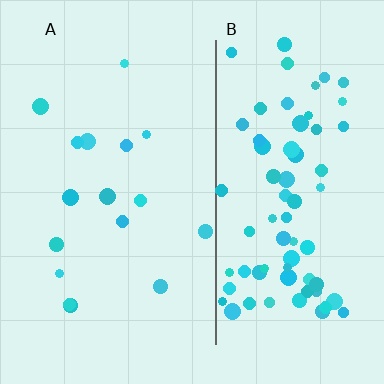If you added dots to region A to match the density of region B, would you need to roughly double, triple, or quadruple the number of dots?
Approximately quadruple.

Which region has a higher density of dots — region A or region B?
B (the right).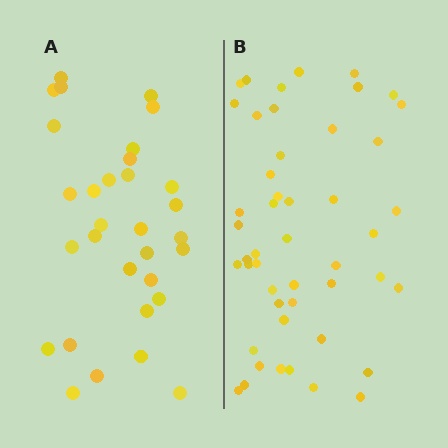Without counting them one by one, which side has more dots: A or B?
Region B (the right region) has more dots.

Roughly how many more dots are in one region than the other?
Region B has approximately 15 more dots than region A.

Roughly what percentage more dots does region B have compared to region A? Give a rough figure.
About 55% more.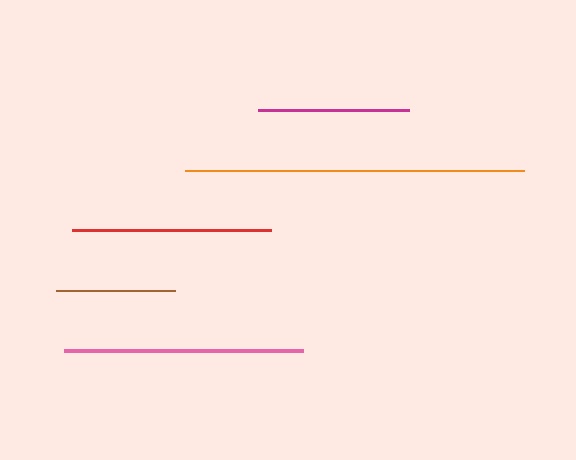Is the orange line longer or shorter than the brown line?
The orange line is longer than the brown line.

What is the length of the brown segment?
The brown segment is approximately 119 pixels long.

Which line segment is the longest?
The orange line is the longest at approximately 339 pixels.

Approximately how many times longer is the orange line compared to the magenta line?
The orange line is approximately 2.2 times the length of the magenta line.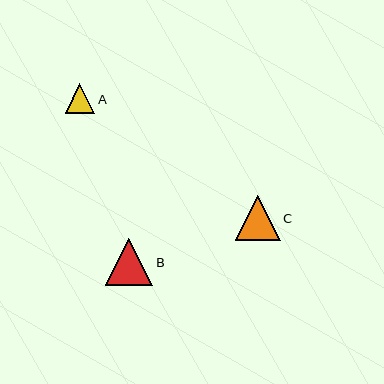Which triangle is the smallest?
Triangle A is the smallest with a size of approximately 29 pixels.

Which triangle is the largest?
Triangle B is the largest with a size of approximately 47 pixels.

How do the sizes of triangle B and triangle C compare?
Triangle B and triangle C are approximately the same size.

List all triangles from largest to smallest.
From largest to smallest: B, C, A.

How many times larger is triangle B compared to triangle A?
Triangle B is approximately 1.6 times the size of triangle A.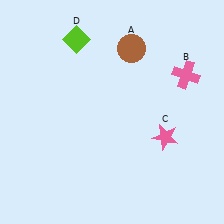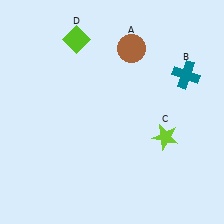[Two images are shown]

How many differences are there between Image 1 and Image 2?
There are 2 differences between the two images.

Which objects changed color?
B changed from pink to teal. C changed from pink to lime.